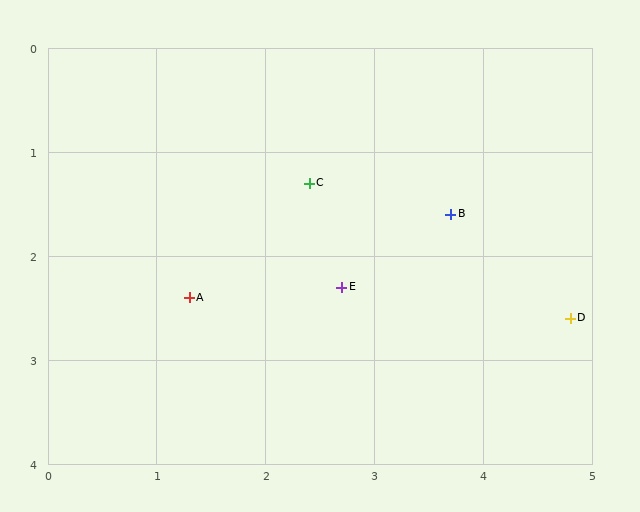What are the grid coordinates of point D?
Point D is at approximately (4.8, 2.6).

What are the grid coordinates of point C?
Point C is at approximately (2.4, 1.3).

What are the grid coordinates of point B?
Point B is at approximately (3.7, 1.6).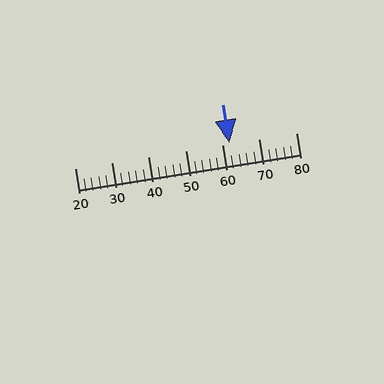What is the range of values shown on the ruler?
The ruler shows values from 20 to 80.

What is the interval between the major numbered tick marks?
The major tick marks are spaced 10 units apart.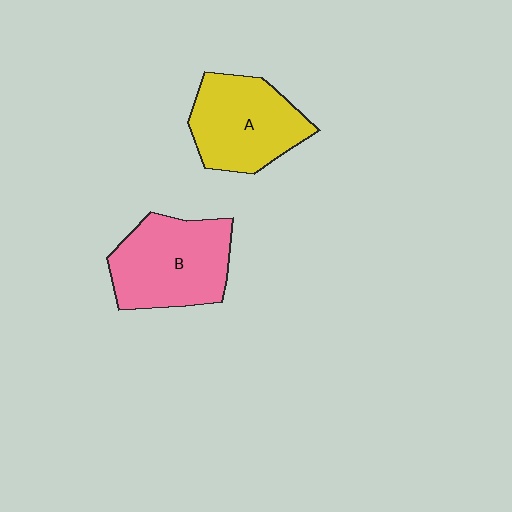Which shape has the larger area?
Shape B (pink).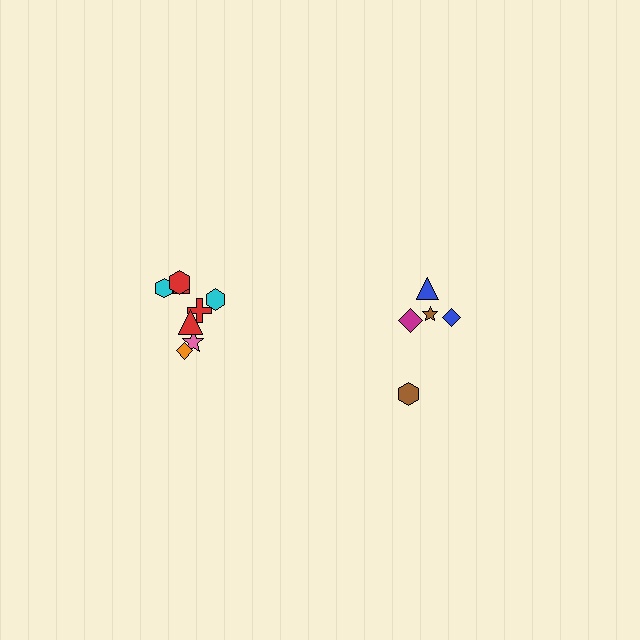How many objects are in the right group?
There are 5 objects.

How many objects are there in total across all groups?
There are 13 objects.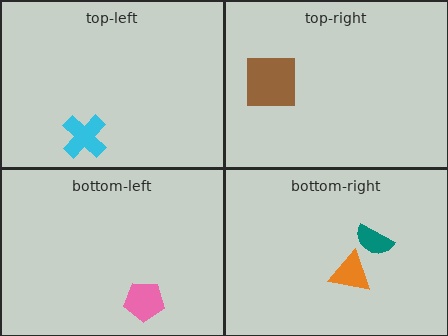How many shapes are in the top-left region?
1.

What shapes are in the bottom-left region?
The pink pentagon.